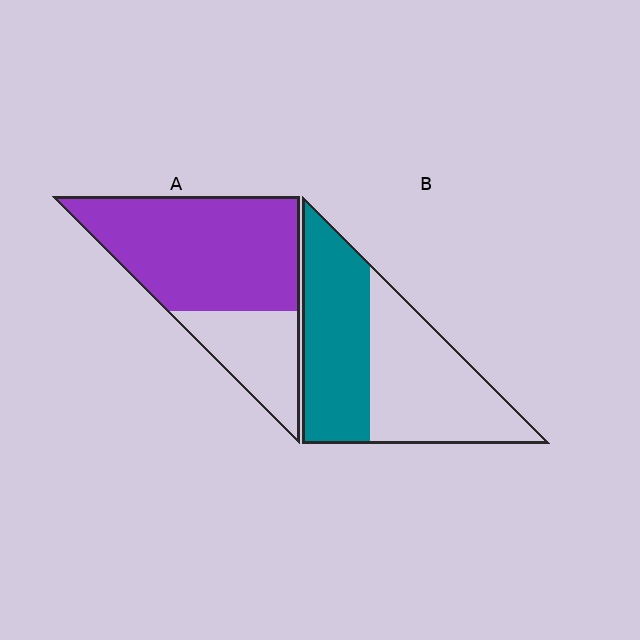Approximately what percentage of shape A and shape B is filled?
A is approximately 70% and B is approximately 45%.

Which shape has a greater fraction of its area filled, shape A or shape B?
Shape A.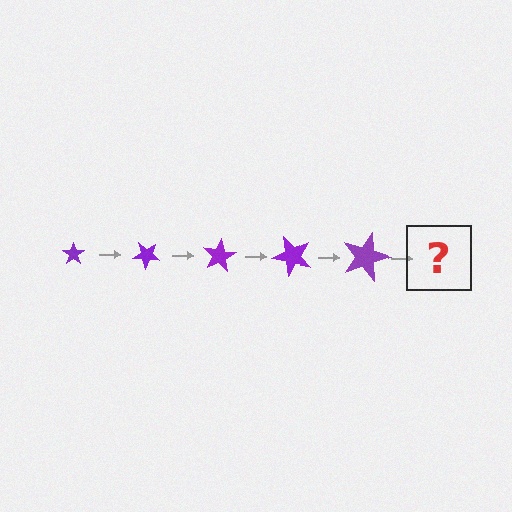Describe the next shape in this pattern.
It should be a star, larger than the previous one and rotated 200 degrees from the start.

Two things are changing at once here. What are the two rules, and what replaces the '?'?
The two rules are that the star grows larger each step and it rotates 40 degrees each step. The '?' should be a star, larger than the previous one and rotated 200 degrees from the start.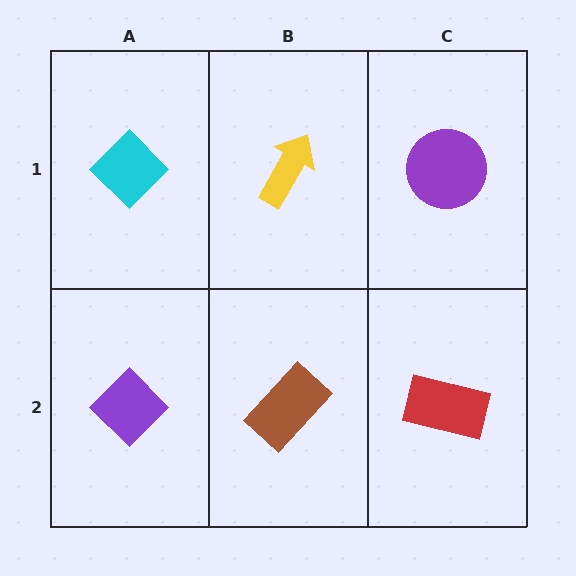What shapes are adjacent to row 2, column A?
A cyan diamond (row 1, column A), a brown rectangle (row 2, column B).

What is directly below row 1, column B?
A brown rectangle.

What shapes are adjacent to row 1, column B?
A brown rectangle (row 2, column B), a cyan diamond (row 1, column A), a purple circle (row 1, column C).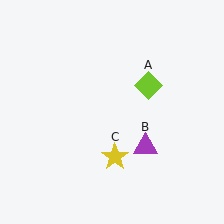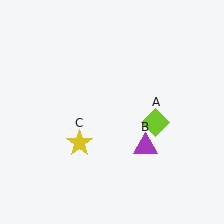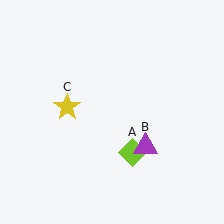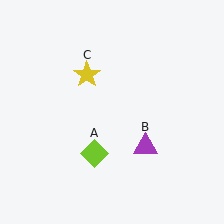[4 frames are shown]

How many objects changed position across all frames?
2 objects changed position: lime diamond (object A), yellow star (object C).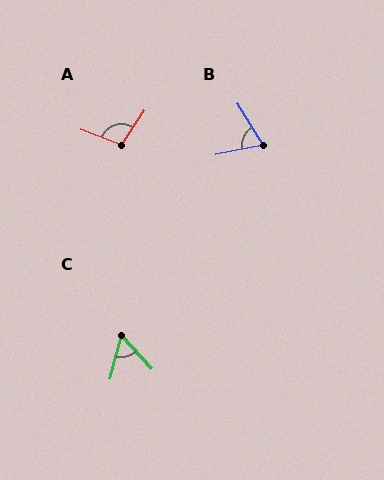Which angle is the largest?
A, at approximately 102 degrees.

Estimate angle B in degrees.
Approximately 70 degrees.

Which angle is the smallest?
C, at approximately 57 degrees.